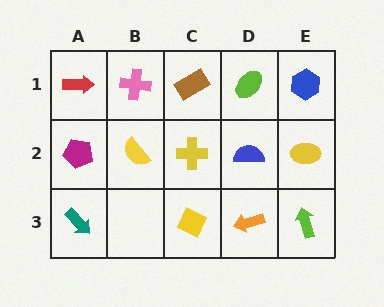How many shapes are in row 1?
5 shapes.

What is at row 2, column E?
A yellow ellipse.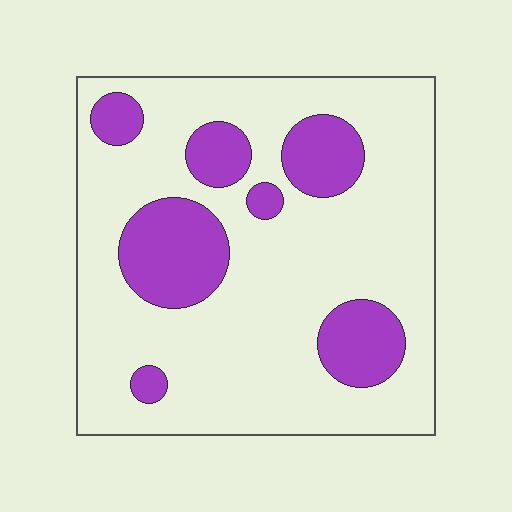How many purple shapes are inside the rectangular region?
7.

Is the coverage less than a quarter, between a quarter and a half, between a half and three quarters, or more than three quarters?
Less than a quarter.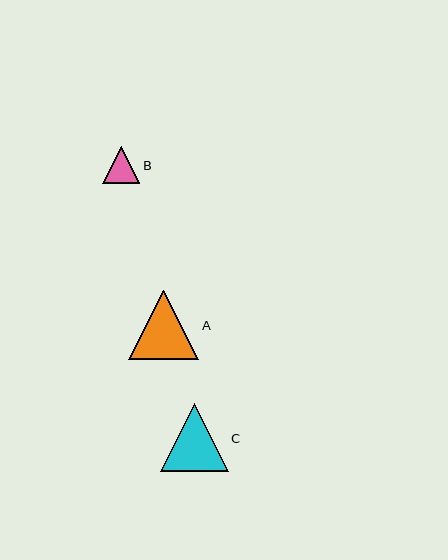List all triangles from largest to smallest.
From largest to smallest: A, C, B.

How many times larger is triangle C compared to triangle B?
Triangle C is approximately 1.8 times the size of triangle B.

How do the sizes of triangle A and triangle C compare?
Triangle A and triangle C are approximately the same size.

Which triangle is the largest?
Triangle A is the largest with a size of approximately 70 pixels.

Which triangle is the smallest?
Triangle B is the smallest with a size of approximately 37 pixels.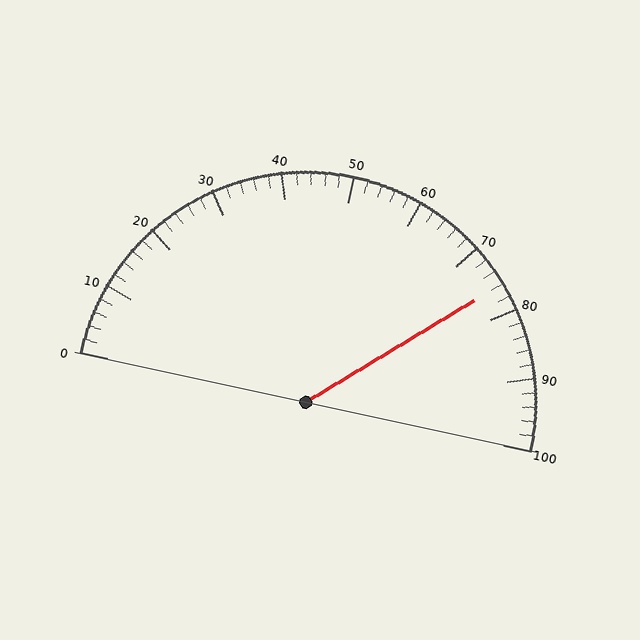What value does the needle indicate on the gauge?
The needle indicates approximately 76.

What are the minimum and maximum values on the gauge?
The gauge ranges from 0 to 100.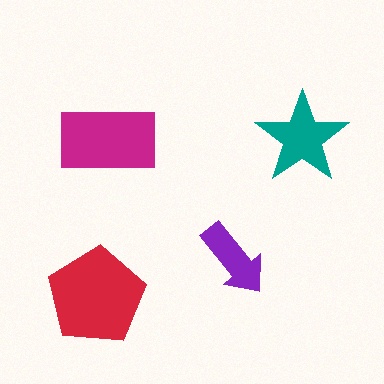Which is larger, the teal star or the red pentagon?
The red pentagon.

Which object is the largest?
The red pentagon.